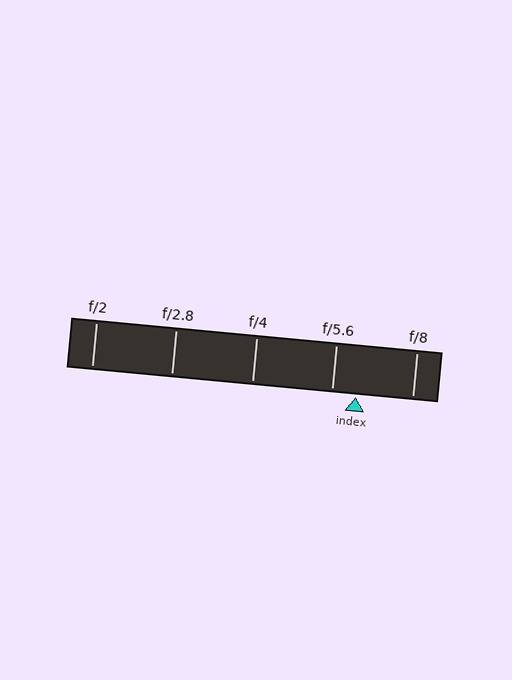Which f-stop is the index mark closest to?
The index mark is closest to f/5.6.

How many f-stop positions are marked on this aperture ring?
There are 5 f-stop positions marked.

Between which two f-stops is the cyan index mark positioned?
The index mark is between f/5.6 and f/8.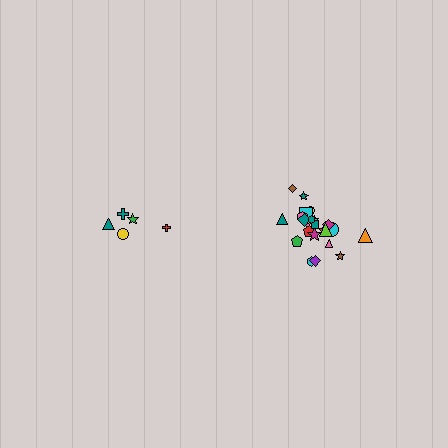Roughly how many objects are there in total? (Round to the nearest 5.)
Roughly 30 objects in total.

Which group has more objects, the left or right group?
The right group.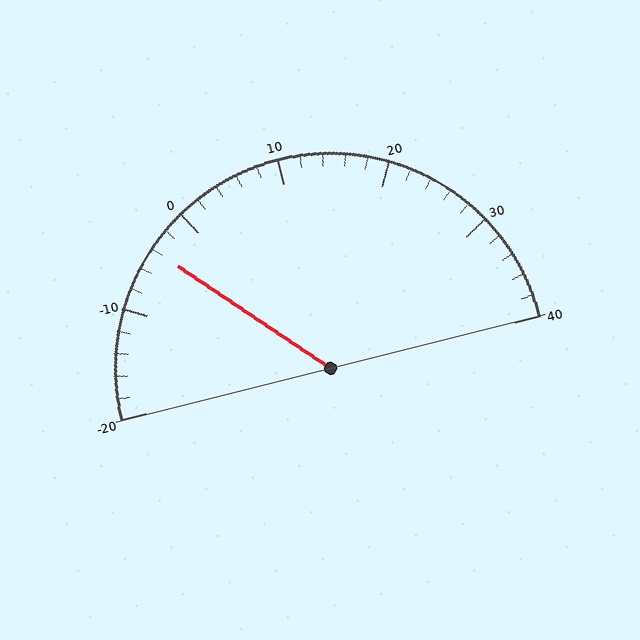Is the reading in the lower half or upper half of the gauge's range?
The reading is in the lower half of the range (-20 to 40).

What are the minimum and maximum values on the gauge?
The gauge ranges from -20 to 40.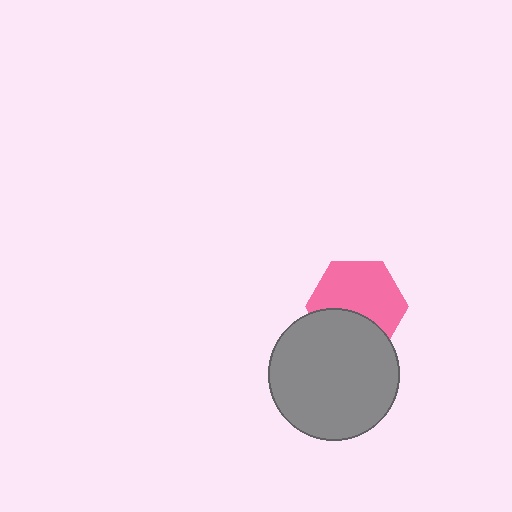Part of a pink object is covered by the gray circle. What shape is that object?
It is a hexagon.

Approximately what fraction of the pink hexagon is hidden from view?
Roughly 36% of the pink hexagon is hidden behind the gray circle.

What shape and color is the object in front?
The object in front is a gray circle.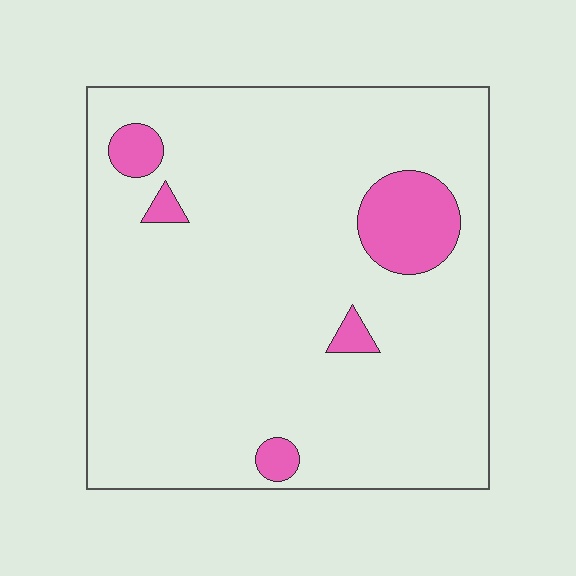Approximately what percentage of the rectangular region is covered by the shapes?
Approximately 10%.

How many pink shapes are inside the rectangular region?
5.